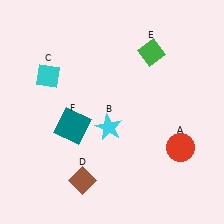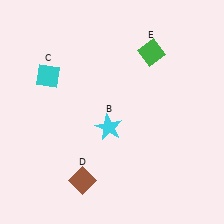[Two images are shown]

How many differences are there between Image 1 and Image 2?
There are 2 differences between the two images.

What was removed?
The teal square (F), the red circle (A) were removed in Image 2.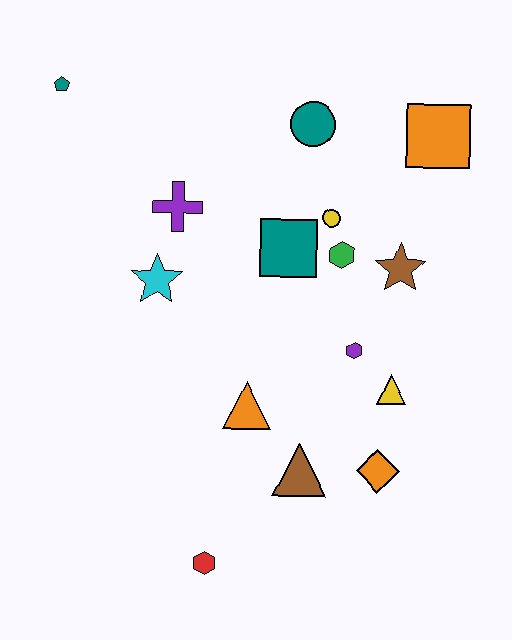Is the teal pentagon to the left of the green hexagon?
Yes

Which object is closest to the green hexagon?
The yellow circle is closest to the green hexagon.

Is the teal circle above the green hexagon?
Yes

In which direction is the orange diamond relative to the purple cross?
The orange diamond is below the purple cross.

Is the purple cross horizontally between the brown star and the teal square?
No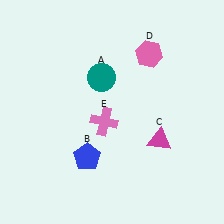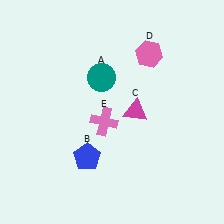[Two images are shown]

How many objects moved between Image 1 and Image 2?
1 object moved between the two images.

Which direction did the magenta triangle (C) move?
The magenta triangle (C) moved up.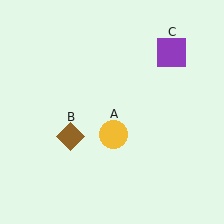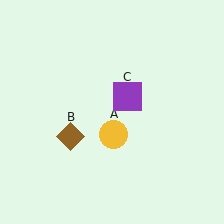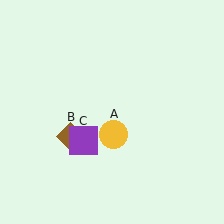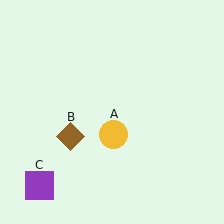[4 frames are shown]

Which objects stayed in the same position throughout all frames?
Yellow circle (object A) and brown diamond (object B) remained stationary.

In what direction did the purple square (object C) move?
The purple square (object C) moved down and to the left.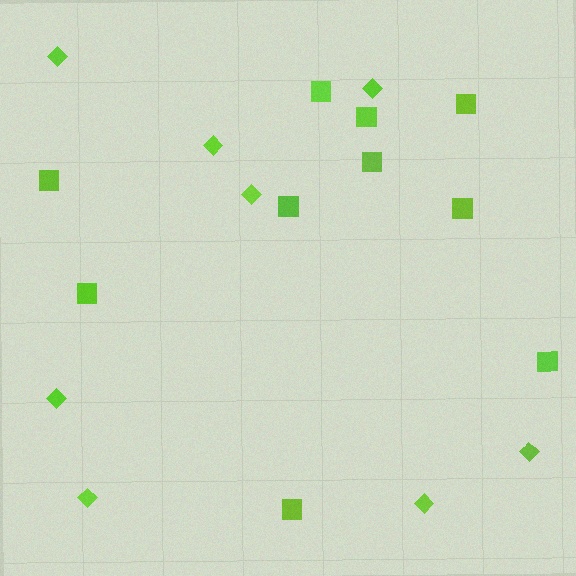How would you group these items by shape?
There are 2 groups: one group of diamonds (8) and one group of squares (10).